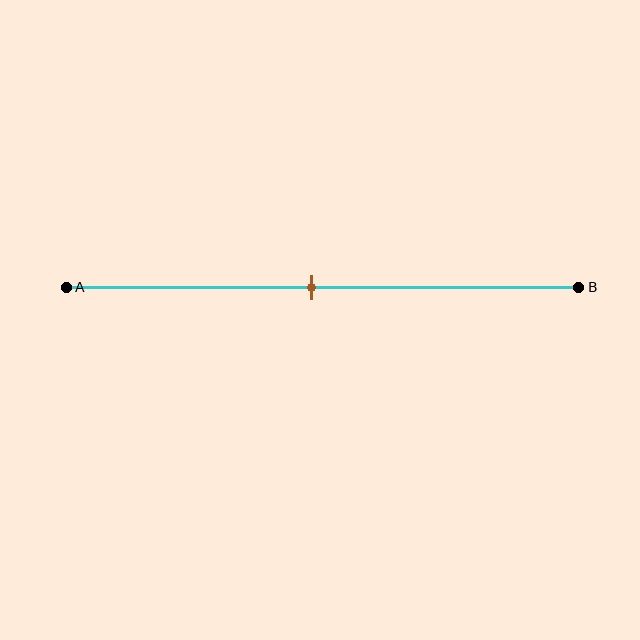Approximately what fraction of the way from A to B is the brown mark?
The brown mark is approximately 50% of the way from A to B.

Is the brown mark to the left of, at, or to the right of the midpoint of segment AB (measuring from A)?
The brown mark is approximately at the midpoint of segment AB.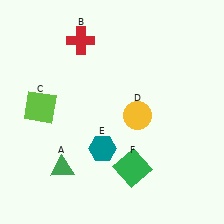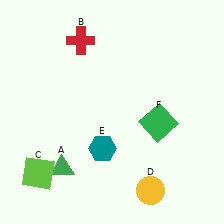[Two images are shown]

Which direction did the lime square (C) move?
The lime square (C) moved down.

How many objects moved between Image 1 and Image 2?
3 objects moved between the two images.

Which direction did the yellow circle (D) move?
The yellow circle (D) moved down.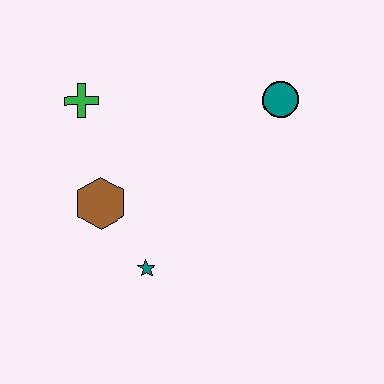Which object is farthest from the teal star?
The teal circle is farthest from the teal star.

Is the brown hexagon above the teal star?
Yes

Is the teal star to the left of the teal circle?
Yes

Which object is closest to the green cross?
The brown hexagon is closest to the green cross.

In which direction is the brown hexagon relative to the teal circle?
The brown hexagon is to the left of the teal circle.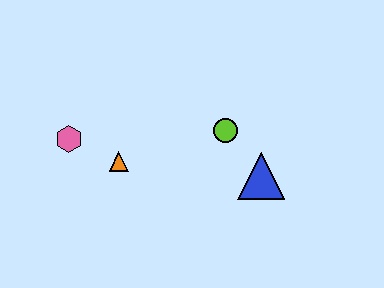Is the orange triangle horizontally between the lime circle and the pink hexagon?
Yes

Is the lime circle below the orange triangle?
No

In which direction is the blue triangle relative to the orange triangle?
The blue triangle is to the right of the orange triangle.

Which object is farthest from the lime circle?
The pink hexagon is farthest from the lime circle.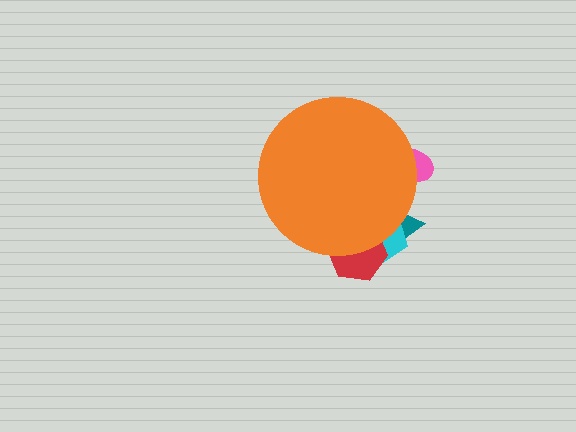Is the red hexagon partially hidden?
Yes, the red hexagon is partially hidden behind the orange circle.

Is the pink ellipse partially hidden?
Yes, the pink ellipse is partially hidden behind the orange circle.